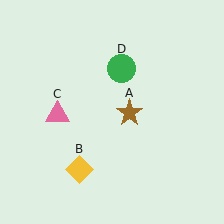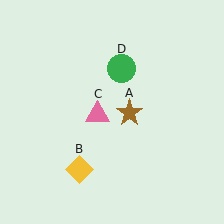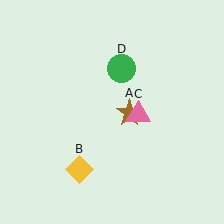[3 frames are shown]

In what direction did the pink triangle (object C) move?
The pink triangle (object C) moved right.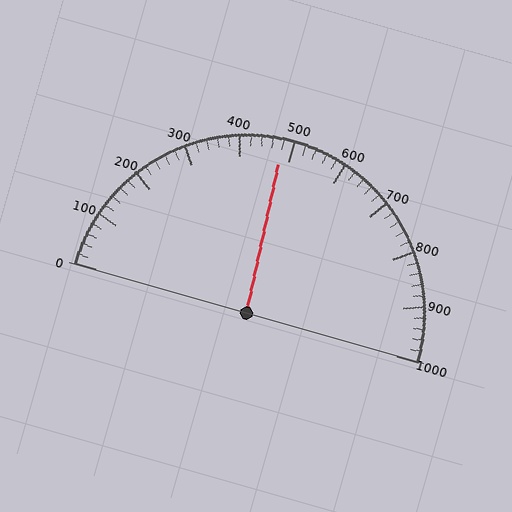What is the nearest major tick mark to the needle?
The nearest major tick mark is 500.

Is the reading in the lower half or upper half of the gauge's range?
The reading is in the lower half of the range (0 to 1000).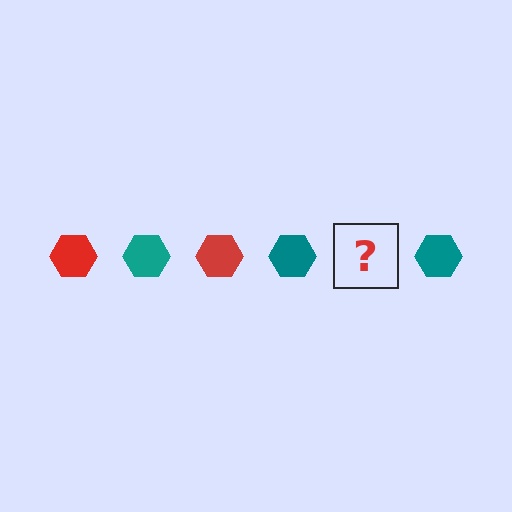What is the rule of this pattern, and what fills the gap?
The rule is that the pattern cycles through red, teal hexagons. The gap should be filled with a red hexagon.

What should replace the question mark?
The question mark should be replaced with a red hexagon.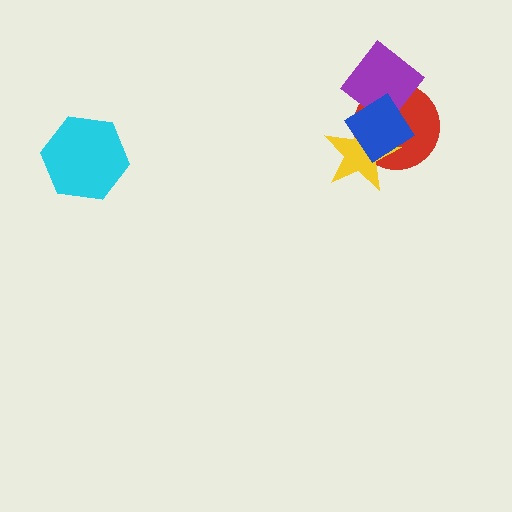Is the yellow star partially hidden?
Yes, it is partially covered by another shape.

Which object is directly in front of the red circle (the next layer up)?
The purple diamond is directly in front of the red circle.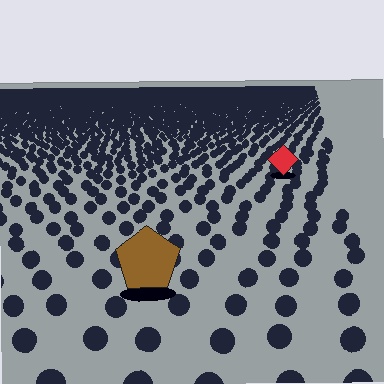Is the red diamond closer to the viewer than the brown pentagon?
No. The brown pentagon is closer — you can tell from the texture gradient: the ground texture is coarser near it.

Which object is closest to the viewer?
The brown pentagon is closest. The texture marks near it are larger and more spread out.